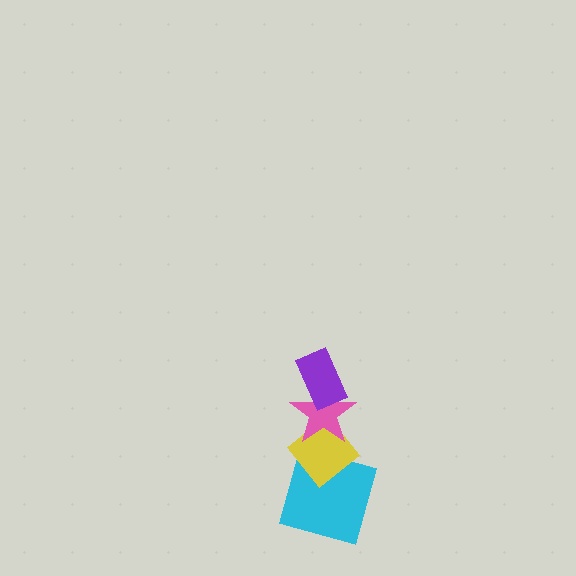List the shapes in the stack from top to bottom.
From top to bottom: the purple rectangle, the pink star, the yellow diamond, the cyan square.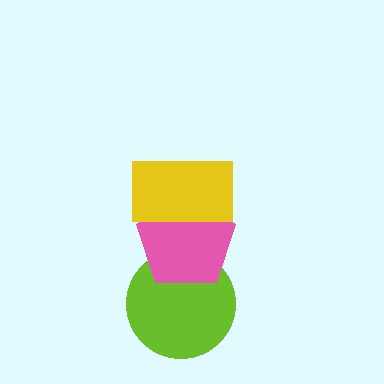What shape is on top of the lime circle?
The pink pentagon is on top of the lime circle.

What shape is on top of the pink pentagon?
The yellow rectangle is on top of the pink pentagon.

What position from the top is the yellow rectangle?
The yellow rectangle is 1st from the top.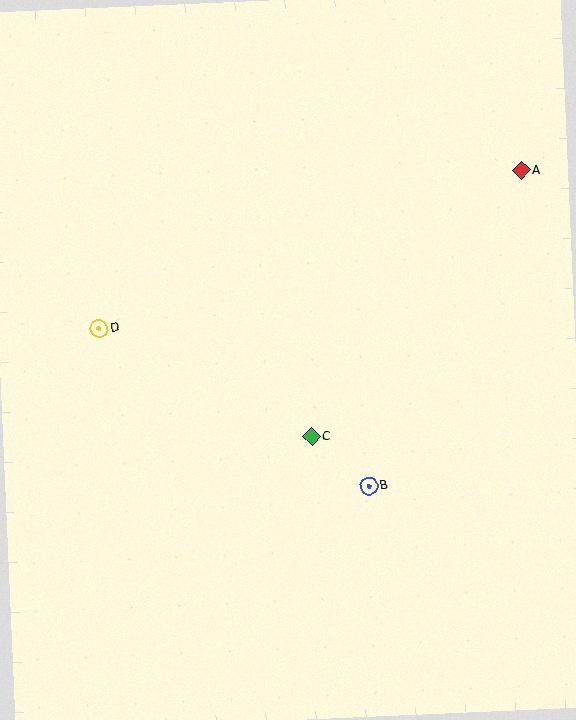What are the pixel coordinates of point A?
Point A is at (521, 171).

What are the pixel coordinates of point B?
Point B is at (369, 486).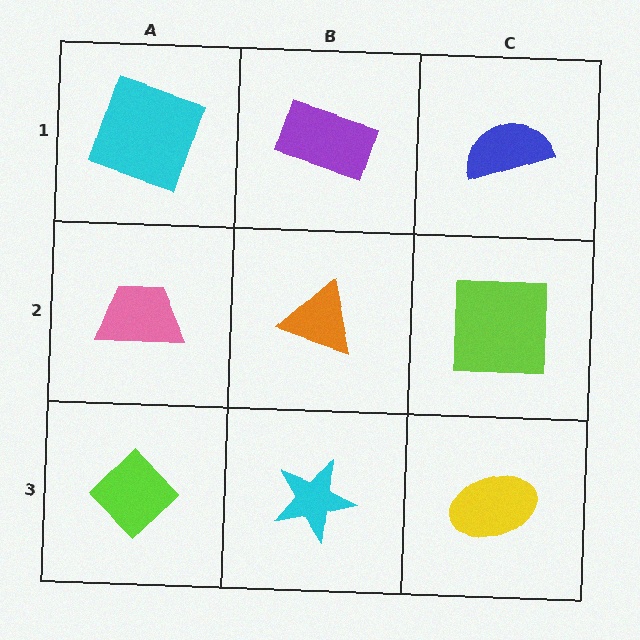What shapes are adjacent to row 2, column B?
A purple rectangle (row 1, column B), a cyan star (row 3, column B), a pink trapezoid (row 2, column A), a lime square (row 2, column C).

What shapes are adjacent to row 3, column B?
An orange triangle (row 2, column B), a lime diamond (row 3, column A), a yellow ellipse (row 3, column C).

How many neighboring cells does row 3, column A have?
2.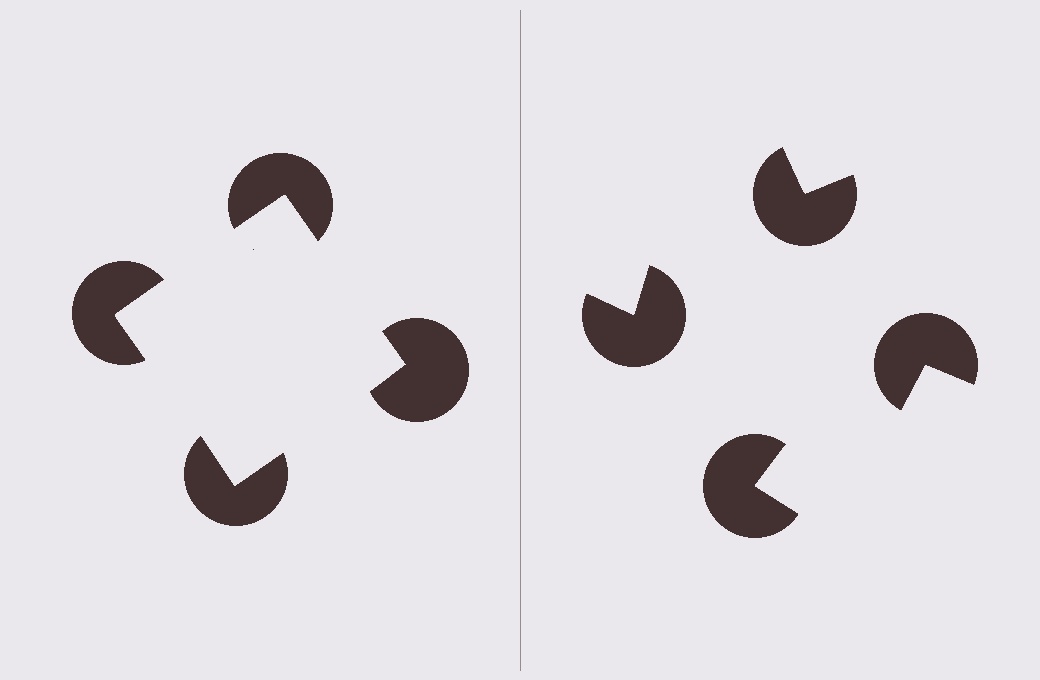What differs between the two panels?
The pac-man discs are positioned identically on both sides; only the wedge orientations differ. On the left they align to a square; on the right they are misaligned.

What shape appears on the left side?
An illusory square.